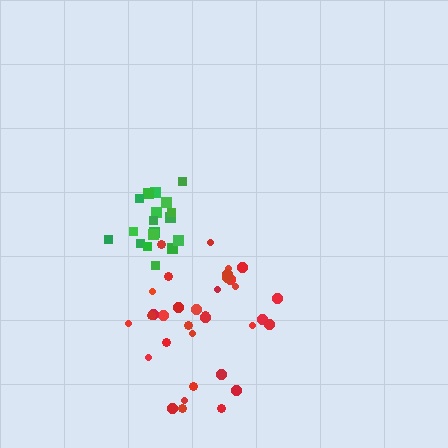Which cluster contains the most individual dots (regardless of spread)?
Red (34).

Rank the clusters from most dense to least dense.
green, red.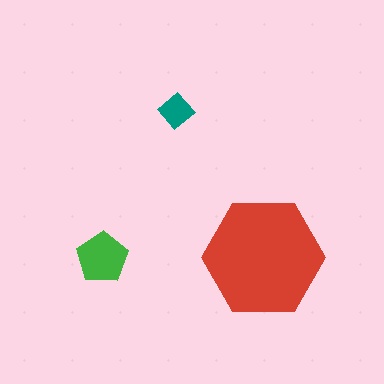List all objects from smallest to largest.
The teal diamond, the green pentagon, the red hexagon.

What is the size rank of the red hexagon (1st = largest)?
1st.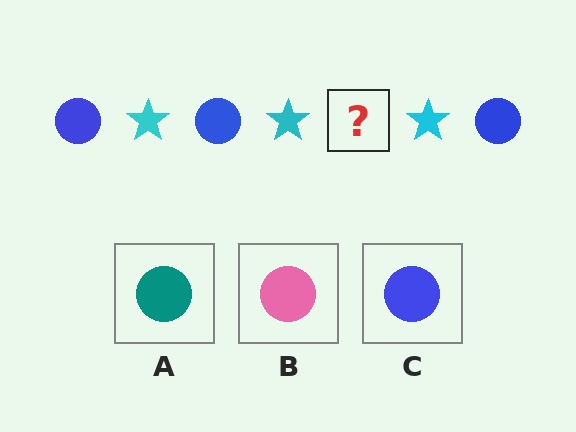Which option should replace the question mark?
Option C.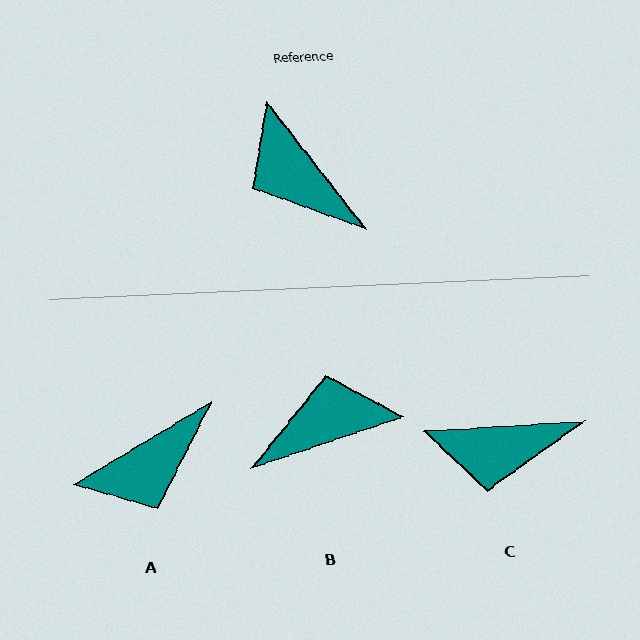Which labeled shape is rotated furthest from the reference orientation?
B, about 109 degrees away.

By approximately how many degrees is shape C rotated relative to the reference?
Approximately 56 degrees counter-clockwise.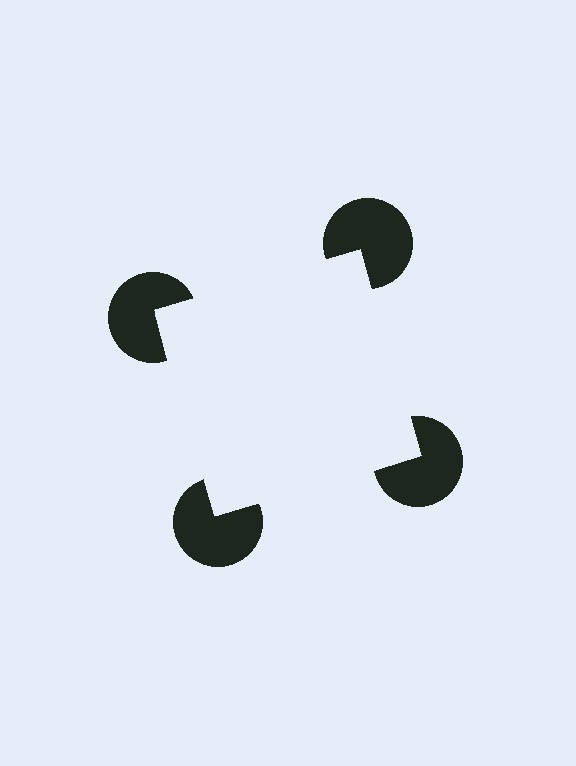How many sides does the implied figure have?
4 sides.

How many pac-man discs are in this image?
There are 4 — one at each vertex of the illusory square.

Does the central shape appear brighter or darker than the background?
It typically appears slightly brighter than the background, even though no actual brightness change is drawn.